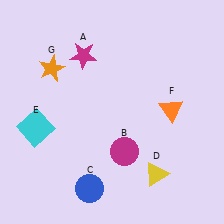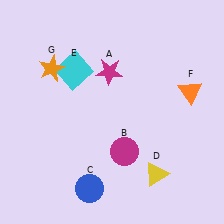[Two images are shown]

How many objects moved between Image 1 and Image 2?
3 objects moved between the two images.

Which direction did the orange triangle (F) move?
The orange triangle (F) moved right.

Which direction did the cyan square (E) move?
The cyan square (E) moved up.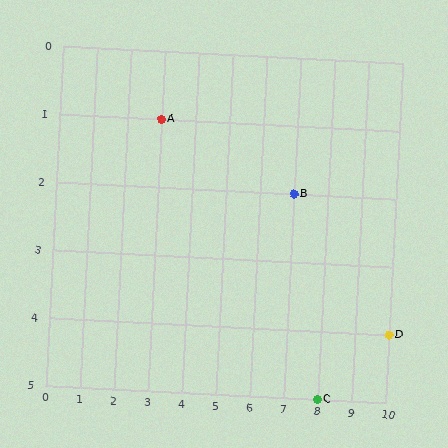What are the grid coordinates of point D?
Point D is at grid coordinates (10, 4).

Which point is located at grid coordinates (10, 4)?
Point D is at (10, 4).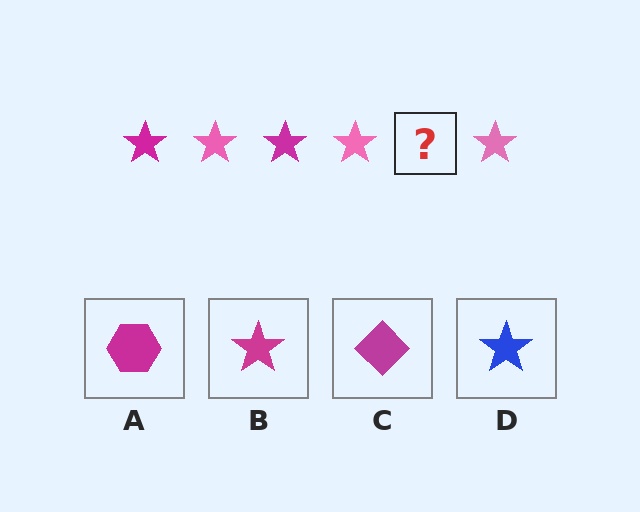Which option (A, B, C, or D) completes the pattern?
B.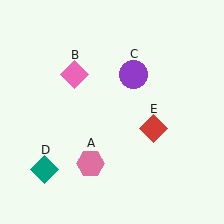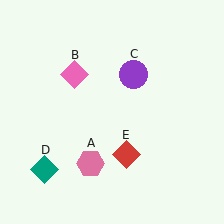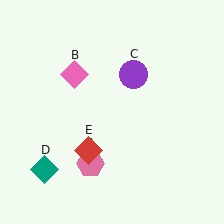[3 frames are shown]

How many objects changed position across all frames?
1 object changed position: red diamond (object E).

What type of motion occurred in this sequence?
The red diamond (object E) rotated clockwise around the center of the scene.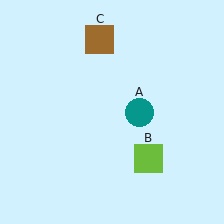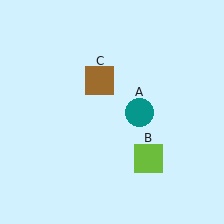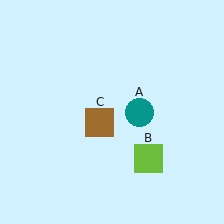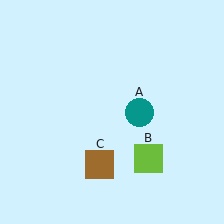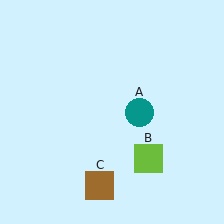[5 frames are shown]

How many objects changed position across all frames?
1 object changed position: brown square (object C).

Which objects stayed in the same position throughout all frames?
Teal circle (object A) and lime square (object B) remained stationary.